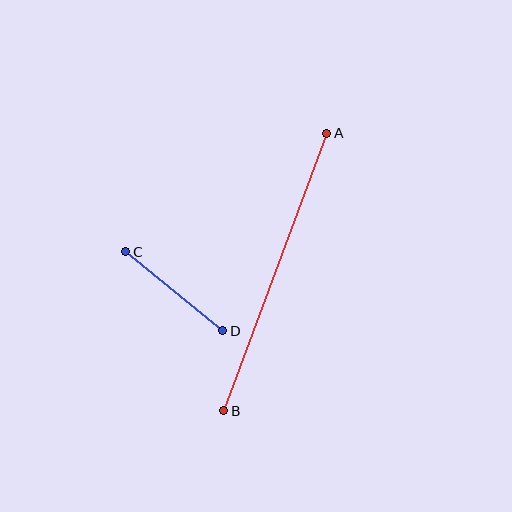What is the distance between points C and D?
The distance is approximately 125 pixels.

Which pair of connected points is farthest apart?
Points A and B are farthest apart.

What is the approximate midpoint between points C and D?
The midpoint is at approximately (174, 291) pixels.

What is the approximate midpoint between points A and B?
The midpoint is at approximately (275, 272) pixels.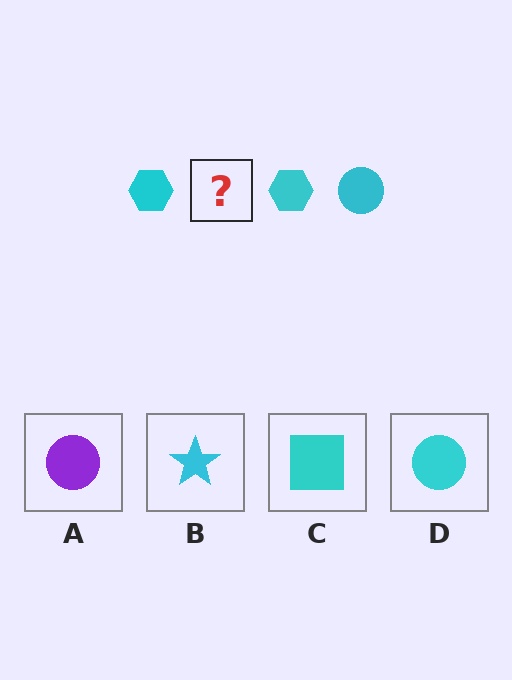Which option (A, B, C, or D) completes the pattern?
D.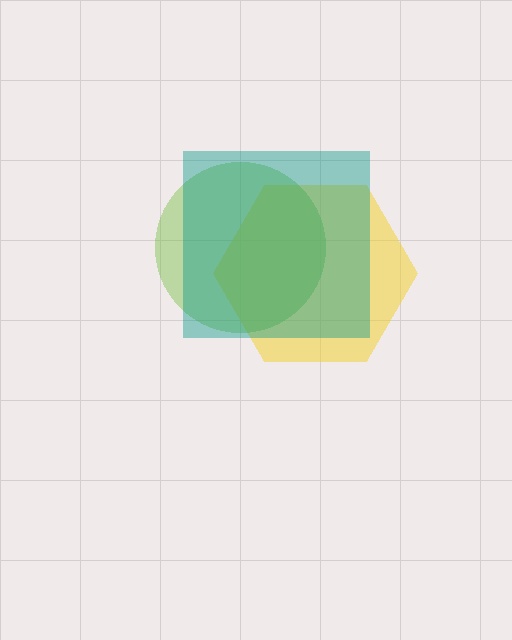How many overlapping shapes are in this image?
There are 3 overlapping shapes in the image.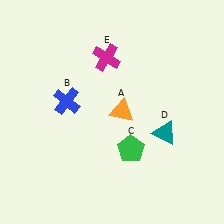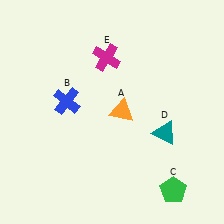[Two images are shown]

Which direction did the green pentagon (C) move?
The green pentagon (C) moved right.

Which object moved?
The green pentagon (C) moved right.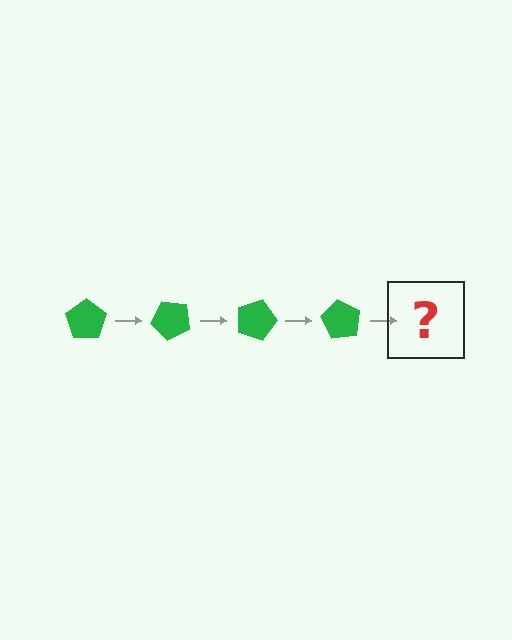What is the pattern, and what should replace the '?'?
The pattern is that the pentagon rotates 45 degrees each step. The '?' should be a green pentagon rotated 180 degrees.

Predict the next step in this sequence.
The next step is a green pentagon rotated 180 degrees.